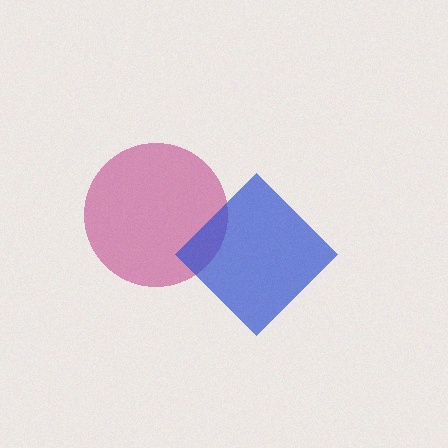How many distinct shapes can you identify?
There are 2 distinct shapes: a magenta circle, a blue diamond.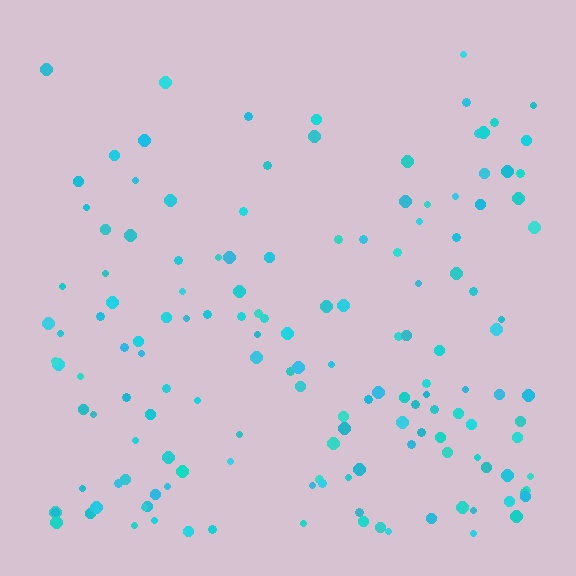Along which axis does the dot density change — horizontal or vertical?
Vertical.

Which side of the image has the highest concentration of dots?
The bottom.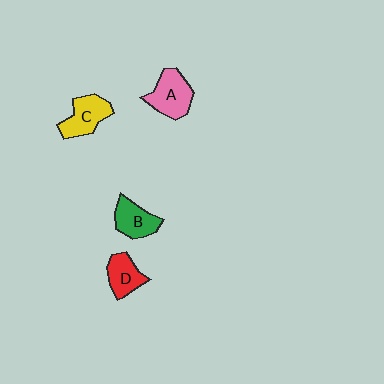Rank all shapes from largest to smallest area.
From largest to smallest: A (pink), C (yellow), B (green), D (red).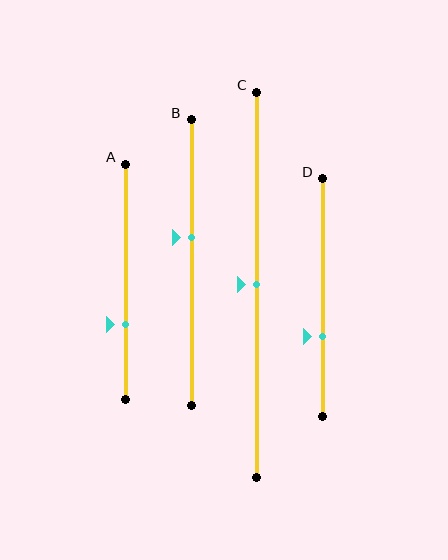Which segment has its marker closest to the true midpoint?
Segment C has its marker closest to the true midpoint.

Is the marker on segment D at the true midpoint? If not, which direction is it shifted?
No, the marker on segment D is shifted downward by about 16% of the segment length.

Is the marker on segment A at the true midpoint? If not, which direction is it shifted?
No, the marker on segment A is shifted downward by about 18% of the segment length.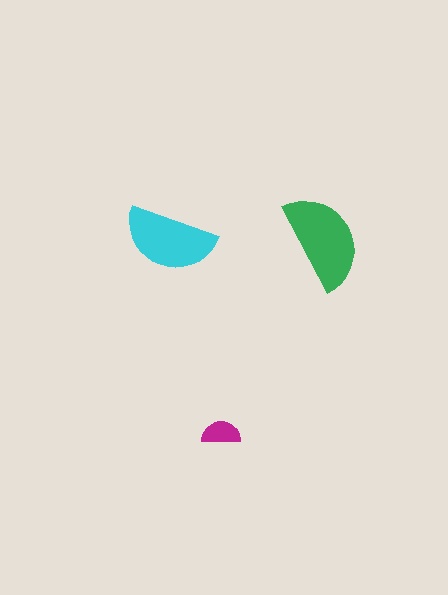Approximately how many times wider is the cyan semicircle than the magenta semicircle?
About 2.5 times wider.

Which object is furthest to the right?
The green semicircle is rightmost.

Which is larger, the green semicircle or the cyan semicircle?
The green one.